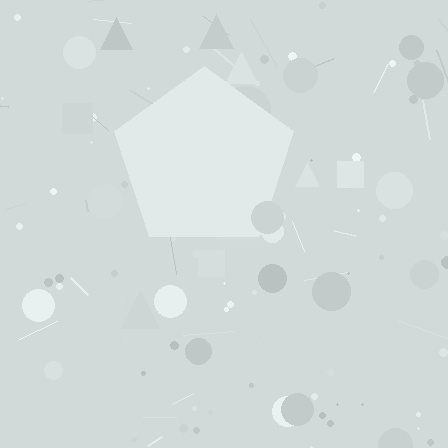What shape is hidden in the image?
A pentagon is hidden in the image.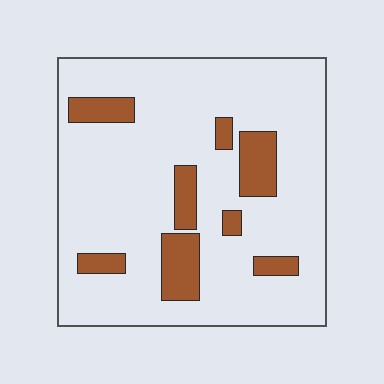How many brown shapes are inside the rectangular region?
8.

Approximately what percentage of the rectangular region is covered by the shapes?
Approximately 15%.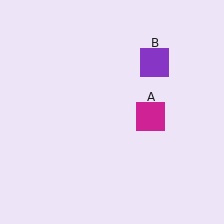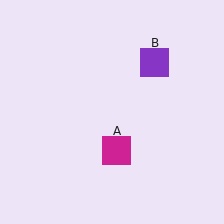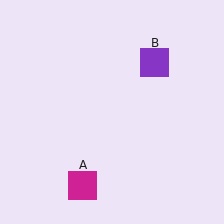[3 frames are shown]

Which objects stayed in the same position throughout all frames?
Purple square (object B) remained stationary.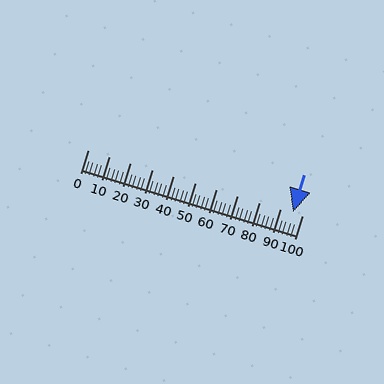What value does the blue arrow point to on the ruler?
The blue arrow points to approximately 96.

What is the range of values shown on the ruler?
The ruler shows values from 0 to 100.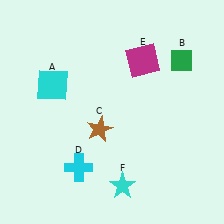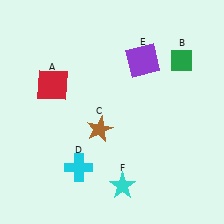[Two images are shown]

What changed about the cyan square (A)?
In Image 1, A is cyan. In Image 2, it changed to red.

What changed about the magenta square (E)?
In Image 1, E is magenta. In Image 2, it changed to purple.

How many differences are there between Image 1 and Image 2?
There are 2 differences between the two images.